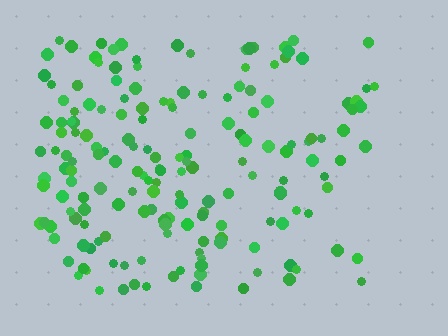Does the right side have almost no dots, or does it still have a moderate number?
Still a moderate number, just noticeably fewer than the left.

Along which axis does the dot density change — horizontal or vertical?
Horizontal.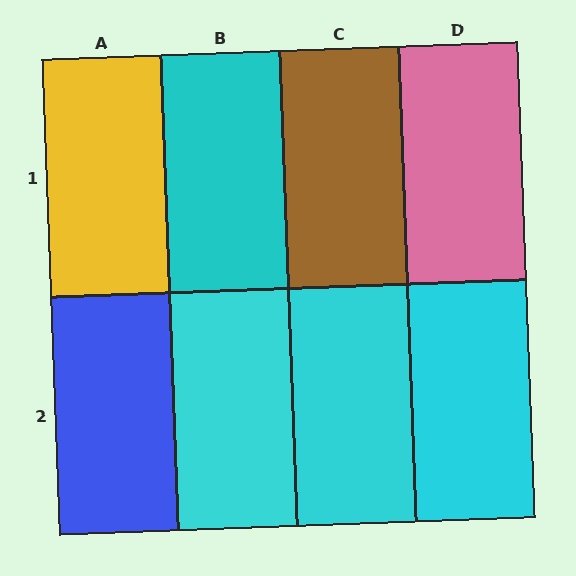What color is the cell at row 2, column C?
Cyan.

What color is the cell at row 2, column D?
Cyan.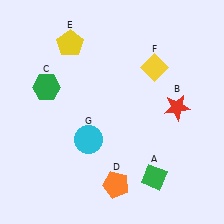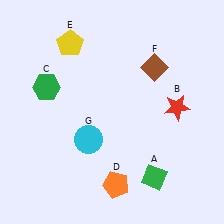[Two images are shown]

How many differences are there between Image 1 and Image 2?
There is 1 difference between the two images.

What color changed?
The diamond (F) changed from yellow in Image 1 to brown in Image 2.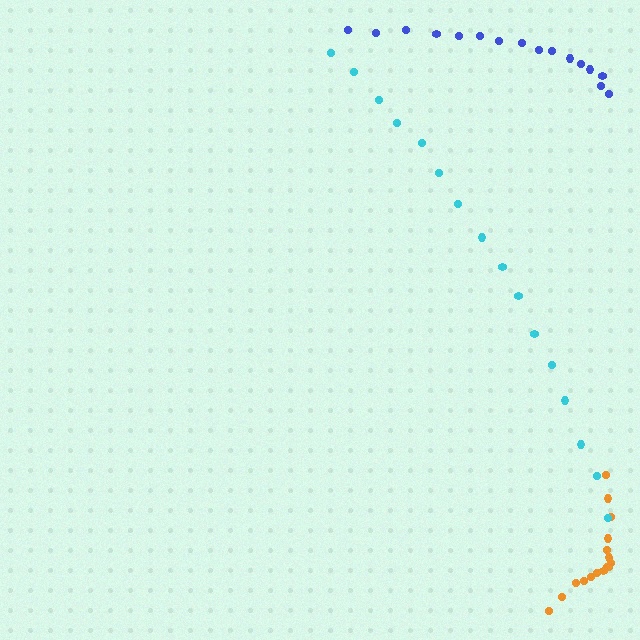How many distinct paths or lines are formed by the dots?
There are 3 distinct paths.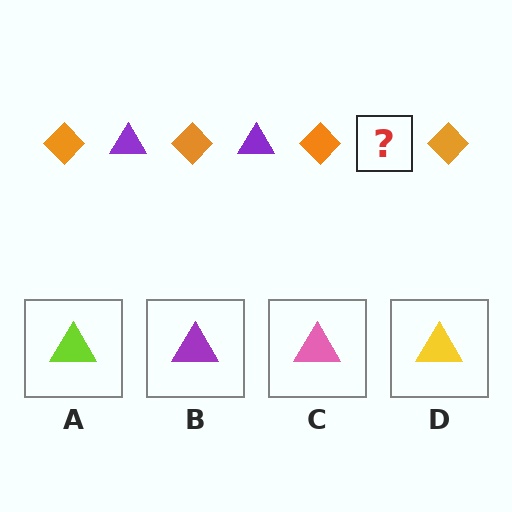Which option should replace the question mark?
Option B.